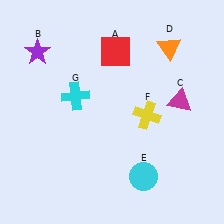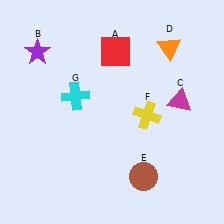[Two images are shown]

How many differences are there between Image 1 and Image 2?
There is 1 difference between the two images.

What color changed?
The circle (E) changed from cyan in Image 1 to brown in Image 2.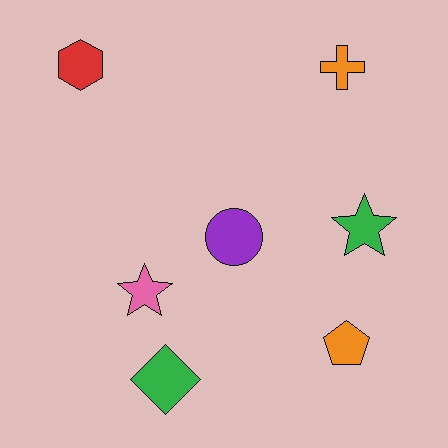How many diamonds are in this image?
There is 1 diamond.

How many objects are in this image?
There are 7 objects.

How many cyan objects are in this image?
There are no cyan objects.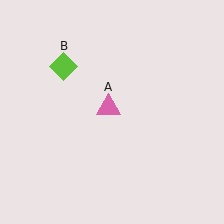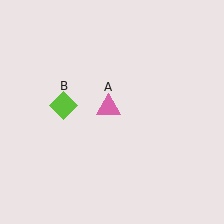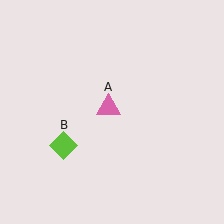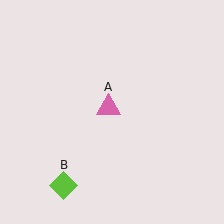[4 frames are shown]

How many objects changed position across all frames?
1 object changed position: lime diamond (object B).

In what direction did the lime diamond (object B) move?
The lime diamond (object B) moved down.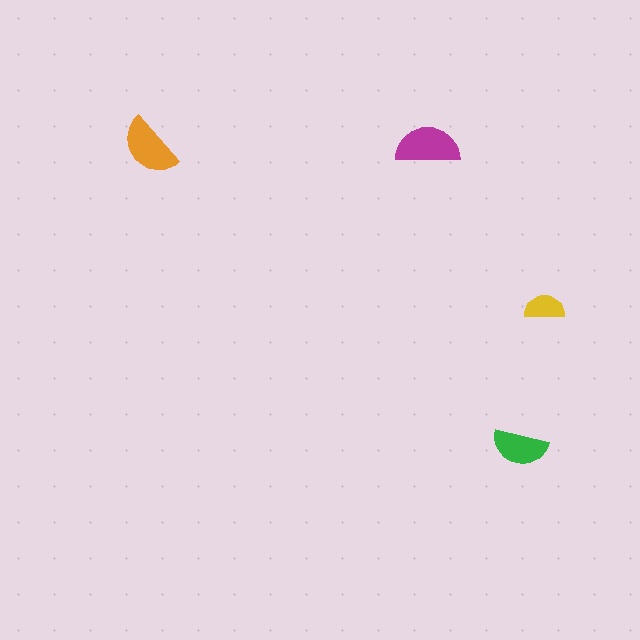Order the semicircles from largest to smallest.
the magenta one, the orange one, the green one, the yellow one.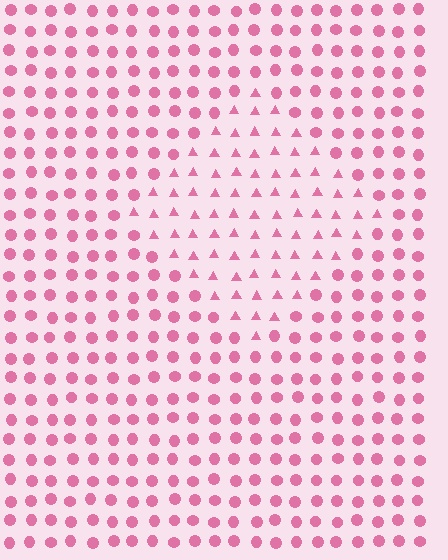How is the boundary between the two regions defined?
The boundary is defined by a change in element shape: triangles inside vs. circles outside. All elements share the same color and spacing.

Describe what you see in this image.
The image is filled with small pink elements arranged in a uniform grid. A diamond-shaped region contains triangles, while the surrounding area contains circles. The boundary is defined purely by the change in element shape.